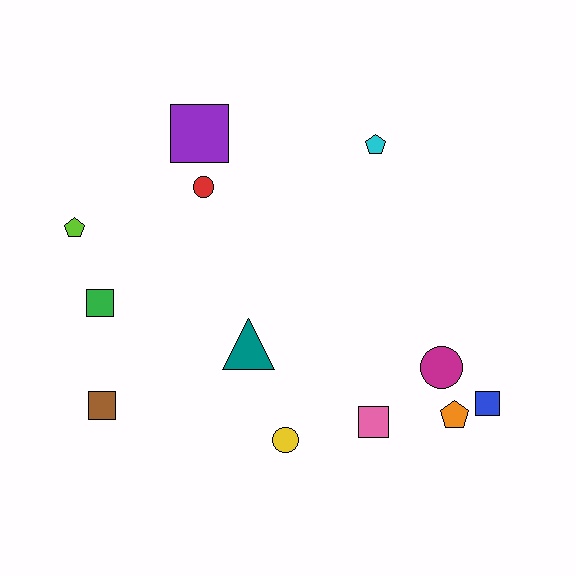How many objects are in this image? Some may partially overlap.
There are 12 objects.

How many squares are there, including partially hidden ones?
There are 5 squares.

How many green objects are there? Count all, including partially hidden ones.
There is 1 green object.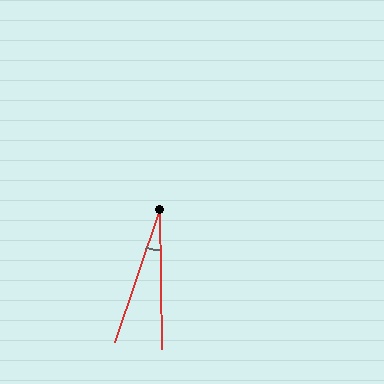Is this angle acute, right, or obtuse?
It is acute.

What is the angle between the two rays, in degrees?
Approximately 20 degrees.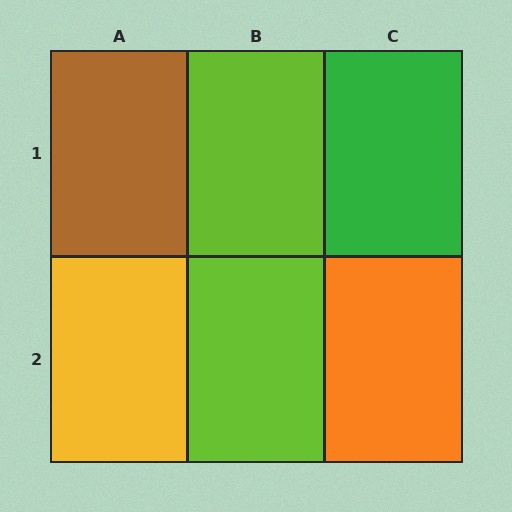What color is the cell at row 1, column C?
Green.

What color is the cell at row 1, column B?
Lime.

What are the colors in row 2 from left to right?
Yellow, lime, orange.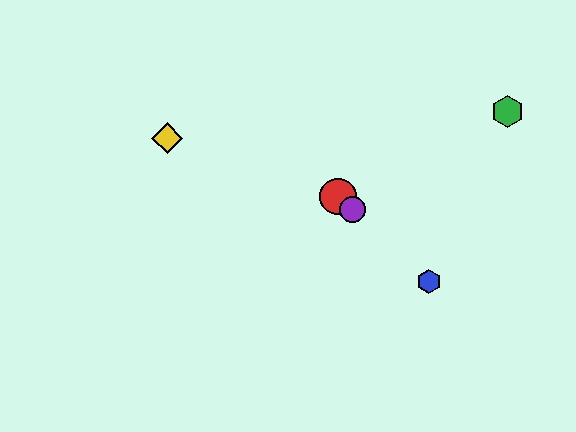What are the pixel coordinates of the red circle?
The red circle is at (338, 197).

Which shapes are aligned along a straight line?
The red circle, the blue hexagon, the purple circle are aligned along a straight line.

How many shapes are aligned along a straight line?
3 shapes (the red circle, the blue hexagon, the purple circle) are aligned along a straight line.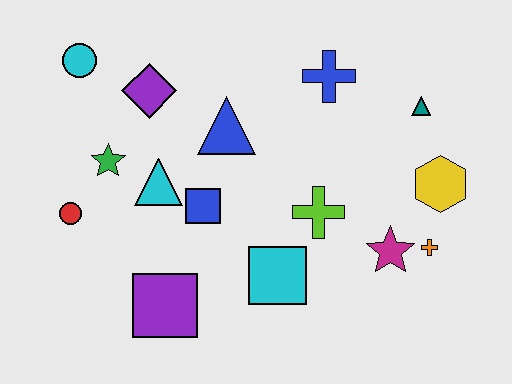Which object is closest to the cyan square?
The lime cross is closest to the cyan square.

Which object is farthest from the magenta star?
The cyan circle is farthest from the magenta star.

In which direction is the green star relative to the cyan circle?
The green star is below the cyan circle.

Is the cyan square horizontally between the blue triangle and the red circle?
No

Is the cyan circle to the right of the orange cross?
No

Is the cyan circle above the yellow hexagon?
Yes